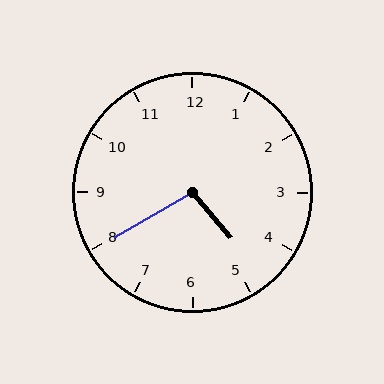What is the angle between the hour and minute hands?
Approximately 100 degrees.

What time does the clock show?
4:40.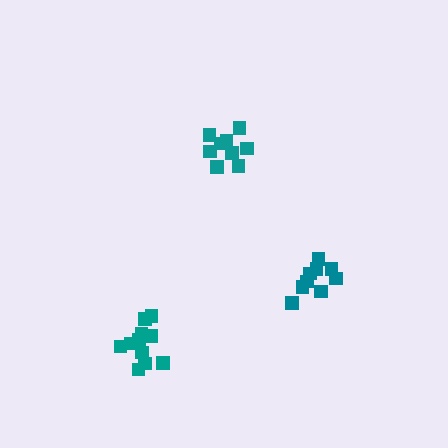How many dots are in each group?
Group 1: 9 dots, Group 2: 11 dots, Group 3: 9 dots (29 total).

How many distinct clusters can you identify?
There are 3 distinct clusters.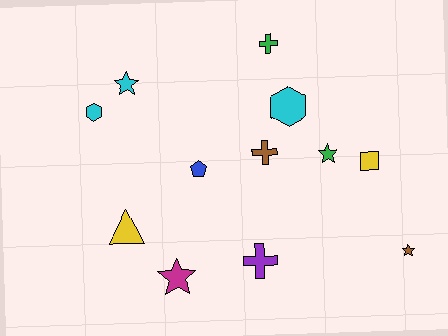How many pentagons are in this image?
There is 1 pentagon.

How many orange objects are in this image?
There are no orange objects.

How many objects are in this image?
There are 12 objects.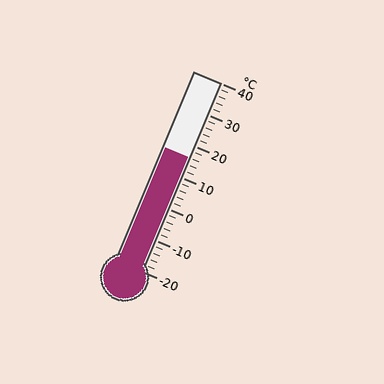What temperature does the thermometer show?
The thermometer shows approximately 16°C.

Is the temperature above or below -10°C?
The temperature is above -10°C.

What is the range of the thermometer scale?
The thermometer scale ranges from -20°C to 40°C.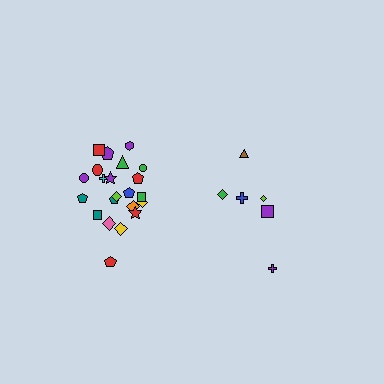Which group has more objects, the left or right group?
The left group.